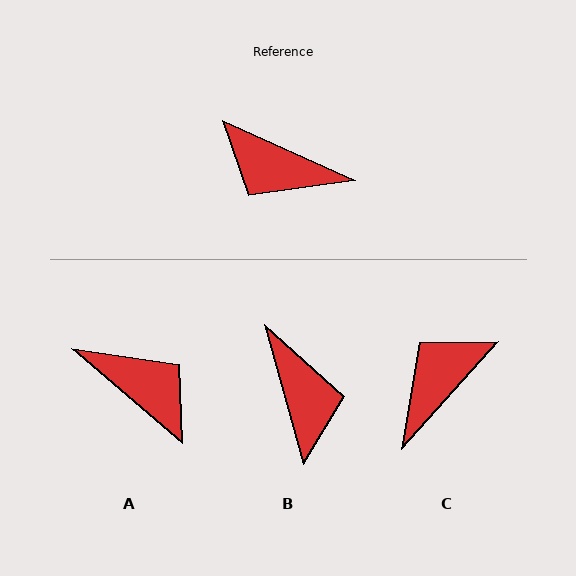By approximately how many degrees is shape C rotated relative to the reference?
Approximately 108 degrees clockwise.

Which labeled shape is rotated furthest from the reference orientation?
A, about 164 degrees away.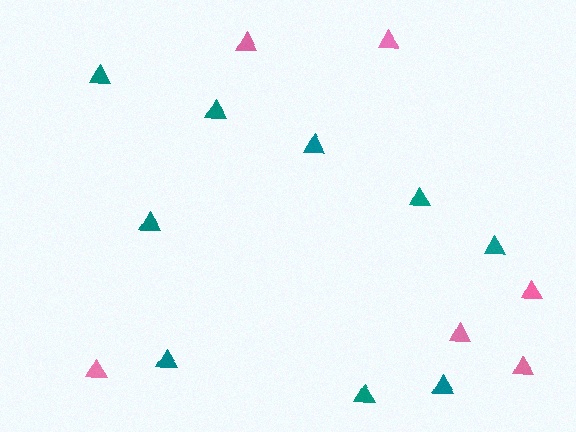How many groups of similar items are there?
There are 2 groups: one group of pink triangles (6) and one group of teal triangles (9).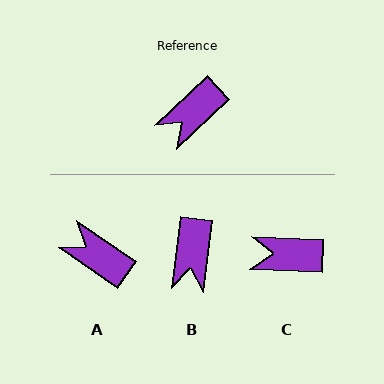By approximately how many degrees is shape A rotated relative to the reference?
Approximately 77 degrees clockwise.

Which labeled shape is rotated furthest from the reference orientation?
A, about 77 degrees away.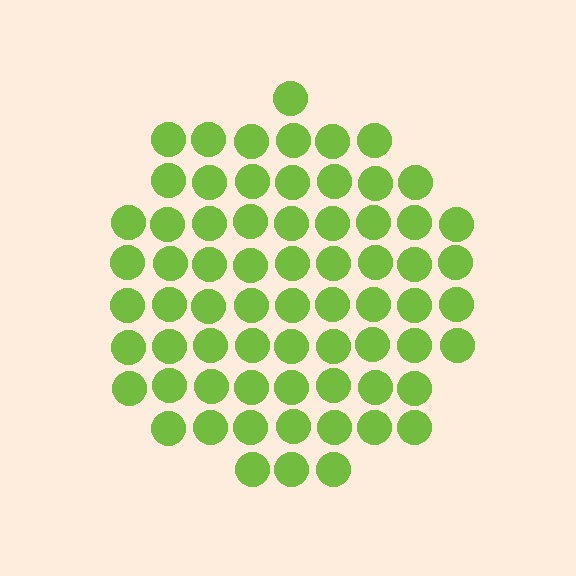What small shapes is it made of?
It is made of small circles.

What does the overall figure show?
The overall figure shows a circle.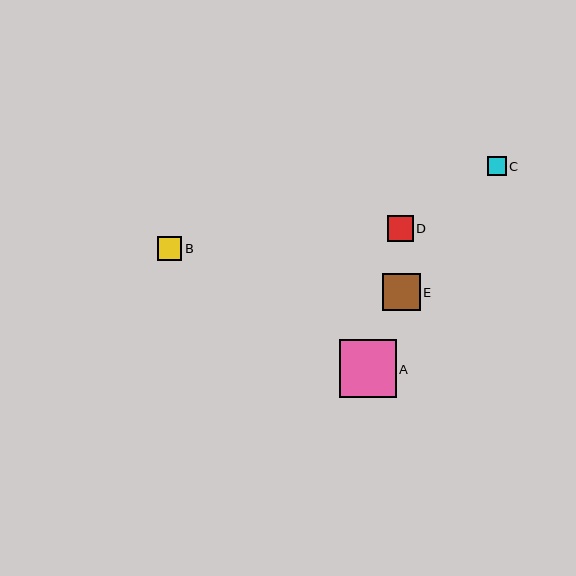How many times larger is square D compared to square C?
Square D is approximately 1.4 times the size of square C.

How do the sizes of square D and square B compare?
Square D and square B are approximately the same size.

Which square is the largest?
Square A is the largest with a size of approximately 57 pixels.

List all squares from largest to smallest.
From largest to smallest: A, E, D, B, C.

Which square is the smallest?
Square C is the smallest with a size of approximately 19 pixels.